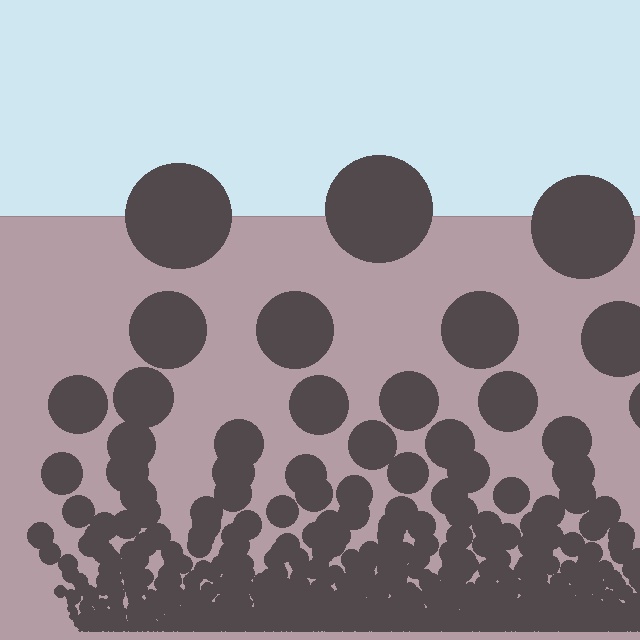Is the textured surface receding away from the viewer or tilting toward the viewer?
The surface appears to tilt toward the viewer. Texture elements get larger and sparser toward the top.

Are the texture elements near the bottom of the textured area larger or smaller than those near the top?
Smaller. The gradient is inverted — elements near the bottom are smaller and denser.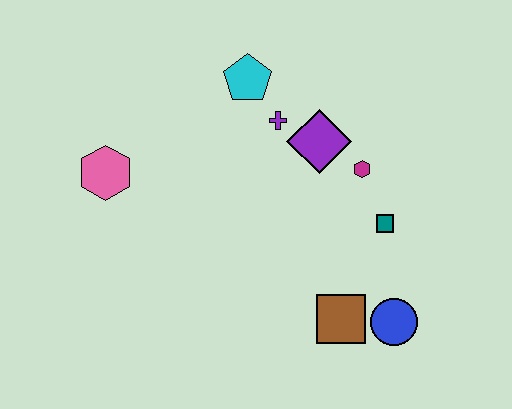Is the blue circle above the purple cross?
No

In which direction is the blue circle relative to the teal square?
The blue circle is below the teal square.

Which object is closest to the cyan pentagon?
The purple cross is closest to the cyan pentagon.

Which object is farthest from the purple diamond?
The pink hexagon is farthest from the purple diamond.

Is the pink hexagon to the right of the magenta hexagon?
No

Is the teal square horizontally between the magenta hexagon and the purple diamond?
No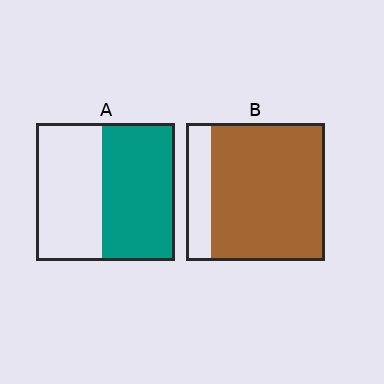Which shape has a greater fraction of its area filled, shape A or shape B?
Shape B.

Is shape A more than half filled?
Roughly half.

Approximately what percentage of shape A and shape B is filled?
A is approximately 55% and B is approximately 80%.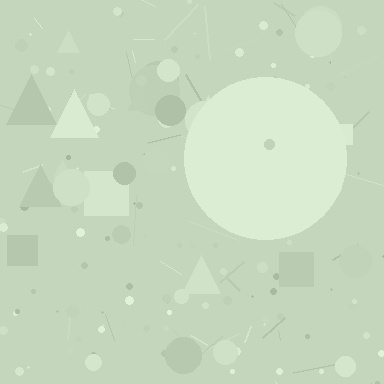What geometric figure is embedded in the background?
A circle is embedded in the background.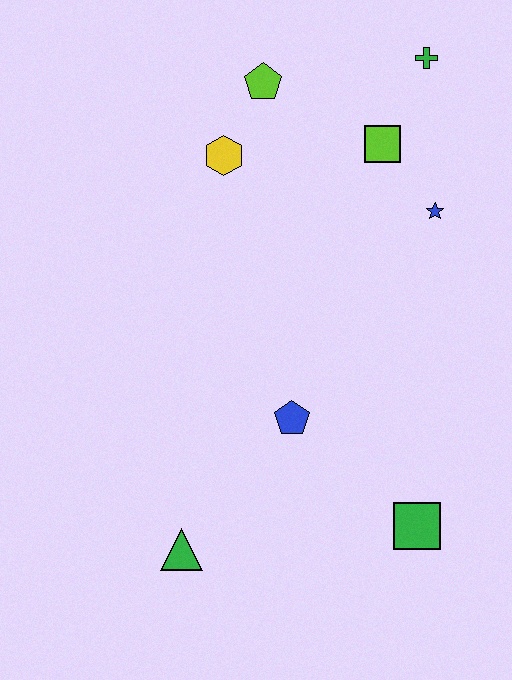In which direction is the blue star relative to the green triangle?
The blue star is above the green triangle.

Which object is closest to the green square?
The blue pentagon is closest to the green square.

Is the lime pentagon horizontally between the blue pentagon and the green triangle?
Yes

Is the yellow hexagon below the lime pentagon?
Yes